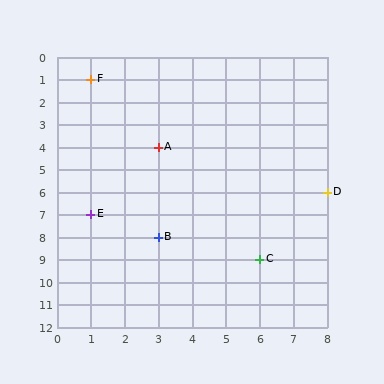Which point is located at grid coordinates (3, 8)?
Point B is at (3, 8).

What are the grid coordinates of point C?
Point C is at grid coordinates (6, 9).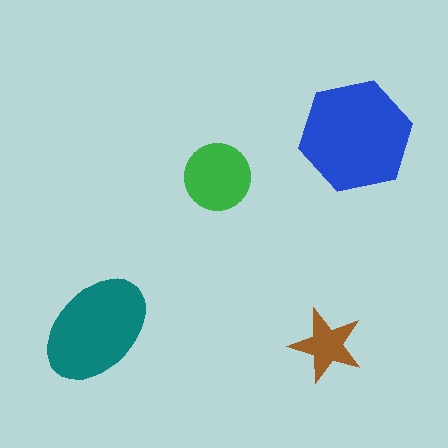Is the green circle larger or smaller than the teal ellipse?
Smaller.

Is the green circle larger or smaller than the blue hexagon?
Smaller.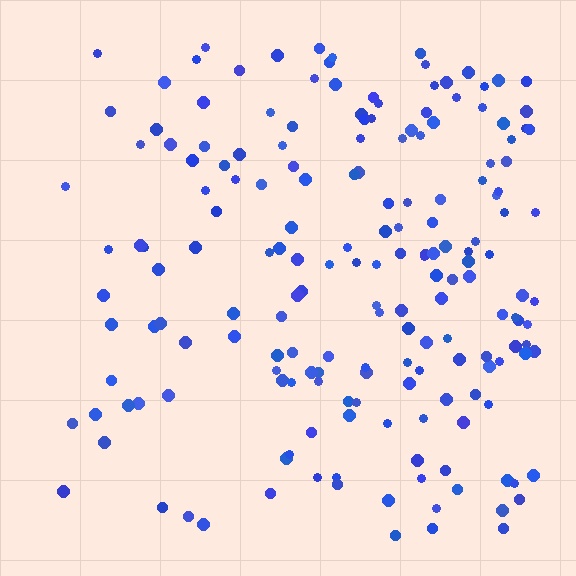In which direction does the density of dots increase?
From left to right, with the right side densest.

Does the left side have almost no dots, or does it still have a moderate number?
Still a moderate number, just noticeably fewer than the right.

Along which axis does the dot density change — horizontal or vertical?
Horizontal.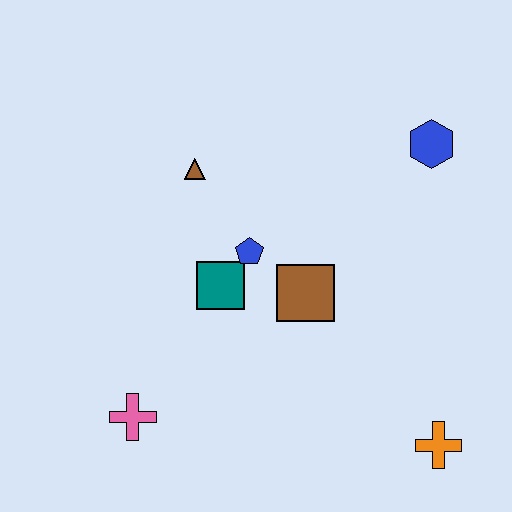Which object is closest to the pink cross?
The teal square is closest to the pink cross.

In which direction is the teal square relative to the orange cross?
The teal square is to the left of the orange cross.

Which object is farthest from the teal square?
The orange cross is farthest from the teal square.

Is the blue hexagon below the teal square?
No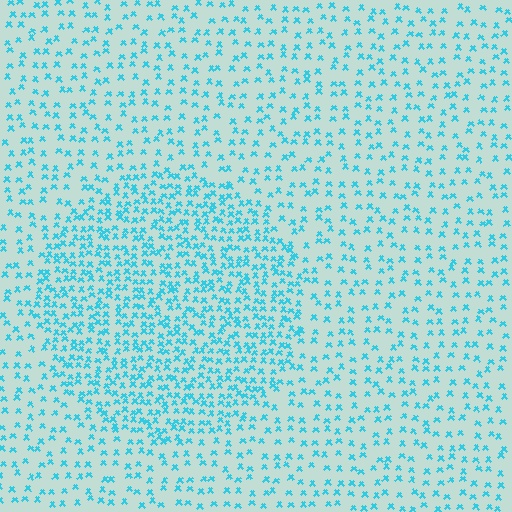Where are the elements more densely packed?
The elements are more densely packed inside the circle boundary.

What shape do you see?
I see a circle.